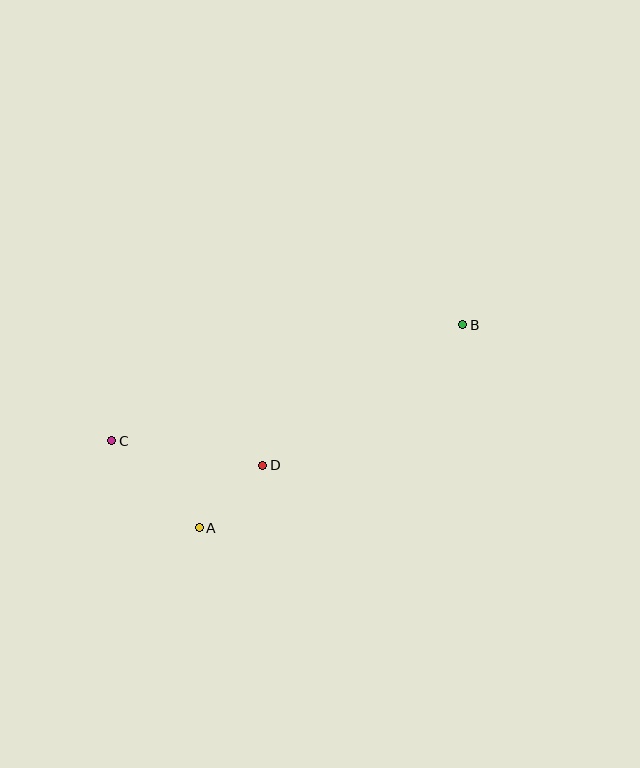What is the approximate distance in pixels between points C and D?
The distance between C and D is approximately 153 pixels.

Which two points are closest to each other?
Points A and D are closest to each other.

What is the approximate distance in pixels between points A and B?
The distance between A and B is approximately 333 pixels.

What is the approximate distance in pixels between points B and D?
The distance between B and D is approximately 245 pixels.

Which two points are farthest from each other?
Points B and C are farthest from each other.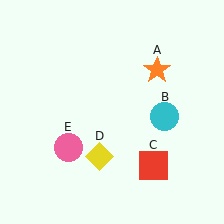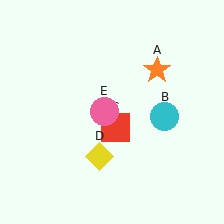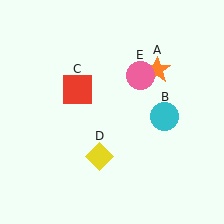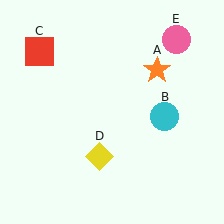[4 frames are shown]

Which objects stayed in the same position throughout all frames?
Orange star (object A) and cyan circle (object B) and yellow diamond (object D) remained stationary.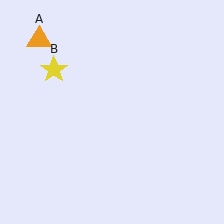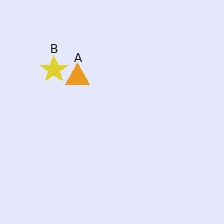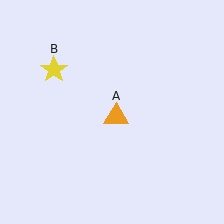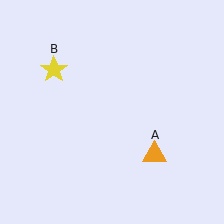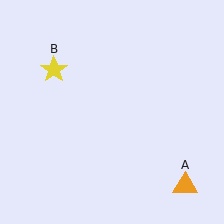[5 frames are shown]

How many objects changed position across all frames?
1 object changed position: orange triangle (object A).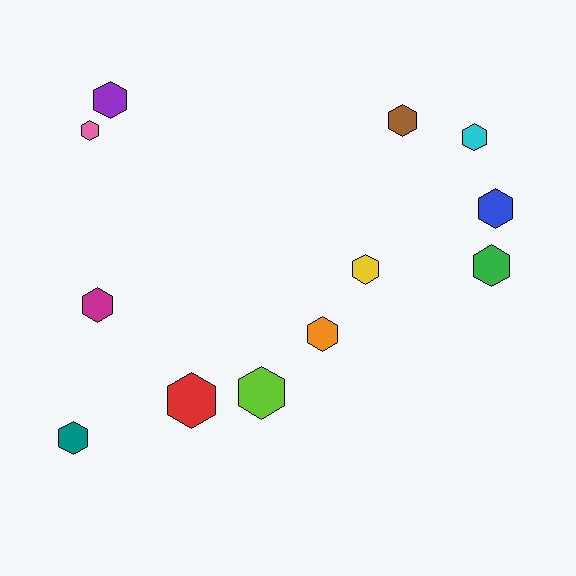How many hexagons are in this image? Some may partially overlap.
There are 12 hexagons.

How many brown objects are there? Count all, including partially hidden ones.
There is 1 brown object.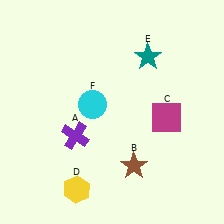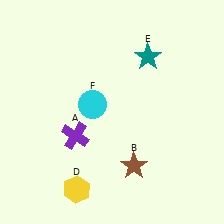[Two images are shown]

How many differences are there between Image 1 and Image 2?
There is 1 difference between the two images.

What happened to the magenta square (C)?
The magenta square (C) was removed in Image 2. It was in the bottom-right area of Image 1.